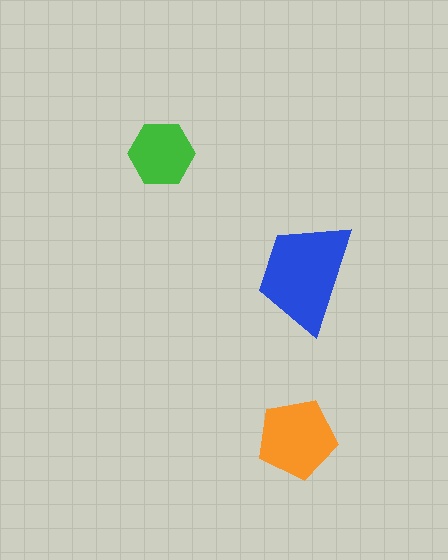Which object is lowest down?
The orange pentagon is bottommost.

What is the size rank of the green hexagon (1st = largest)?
3rd.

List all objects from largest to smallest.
The blue trapezoid, the orange pentagon, the green hexagon.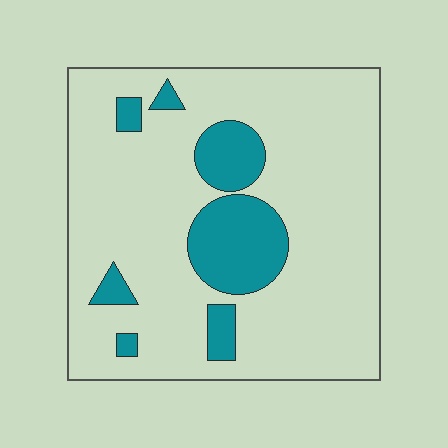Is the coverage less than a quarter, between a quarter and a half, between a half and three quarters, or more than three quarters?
Less than a quarter.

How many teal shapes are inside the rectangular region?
7.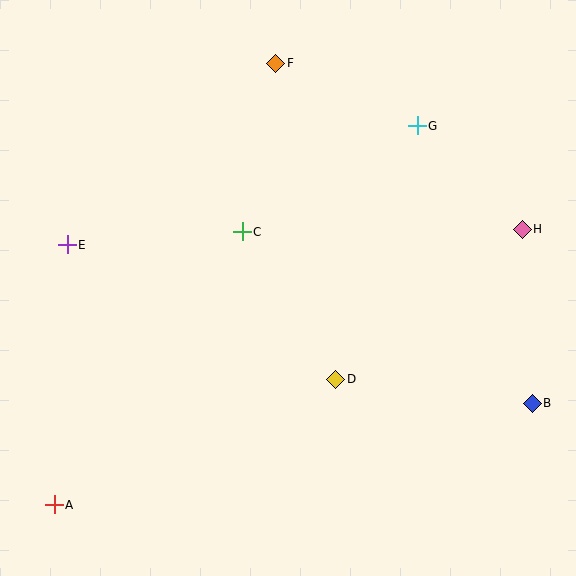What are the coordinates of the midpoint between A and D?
The midpoint between A and D is at (195, 442).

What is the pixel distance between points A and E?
The distance between A and E is 260 pixels.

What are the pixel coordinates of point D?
Point D is at (336, 379).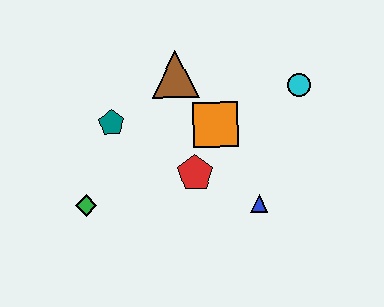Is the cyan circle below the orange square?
No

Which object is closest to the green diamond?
The teal pentagon is closest to the green diamond.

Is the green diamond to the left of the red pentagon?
Yes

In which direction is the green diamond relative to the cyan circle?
The green diamond is to the left of the cyan circle.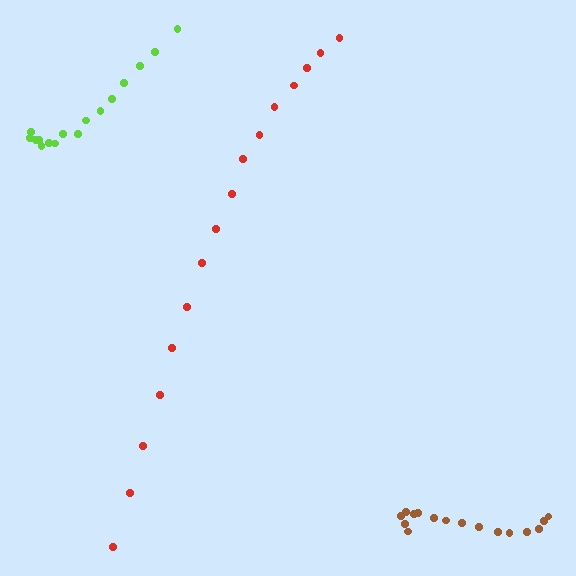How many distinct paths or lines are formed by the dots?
There are 3 distinct paths.